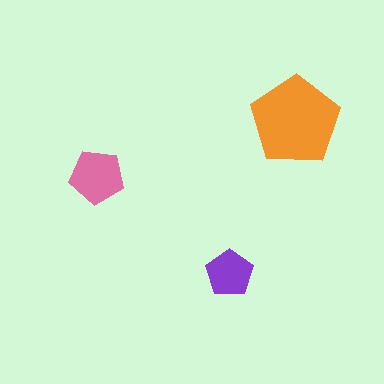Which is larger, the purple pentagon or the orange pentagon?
The orange one.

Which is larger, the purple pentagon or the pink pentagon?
The pink one.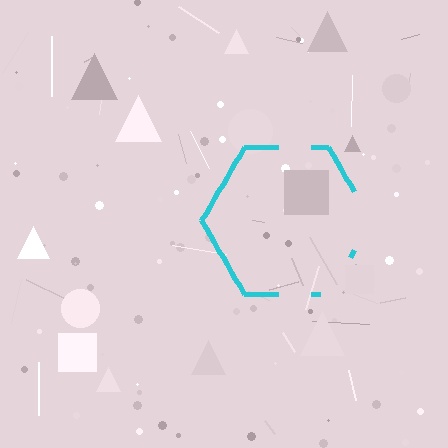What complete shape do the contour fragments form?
The contour fragments form a hexagon.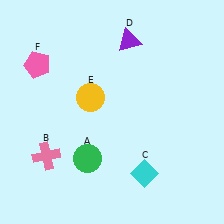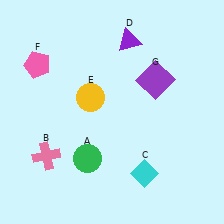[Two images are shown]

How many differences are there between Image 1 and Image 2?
There is 1 difference between the two images.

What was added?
A purple square (G) was added in Image 2.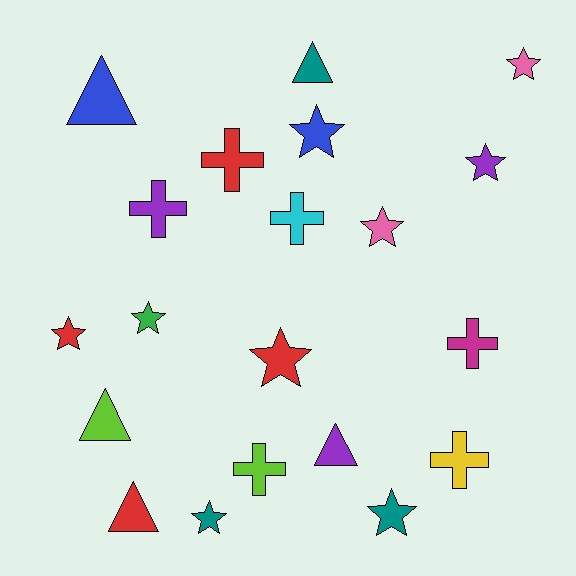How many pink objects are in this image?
There are 2 pink objects.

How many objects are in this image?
There are 20 objects.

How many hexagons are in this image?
There are no hexagons.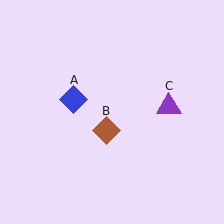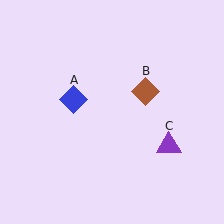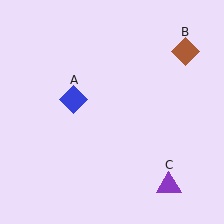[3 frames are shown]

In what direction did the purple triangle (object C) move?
The purple triangle (object C) moved down.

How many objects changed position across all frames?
2 objects changed position: brown diamond (object B), purple triangle (object C).